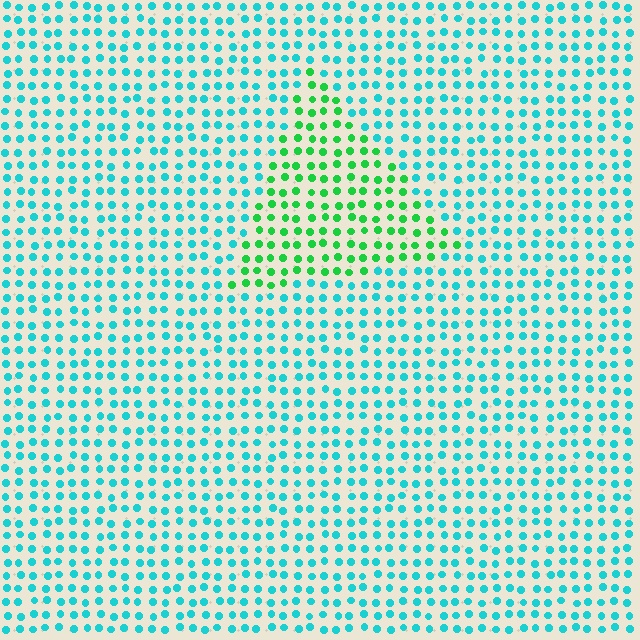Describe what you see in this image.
The image is filled with small cyan elements in a uniform arrangement. A triangle-shaped region is visible where the elements are tinted to a slightly different hue, forming a subtle color boundary.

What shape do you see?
I see a triangle.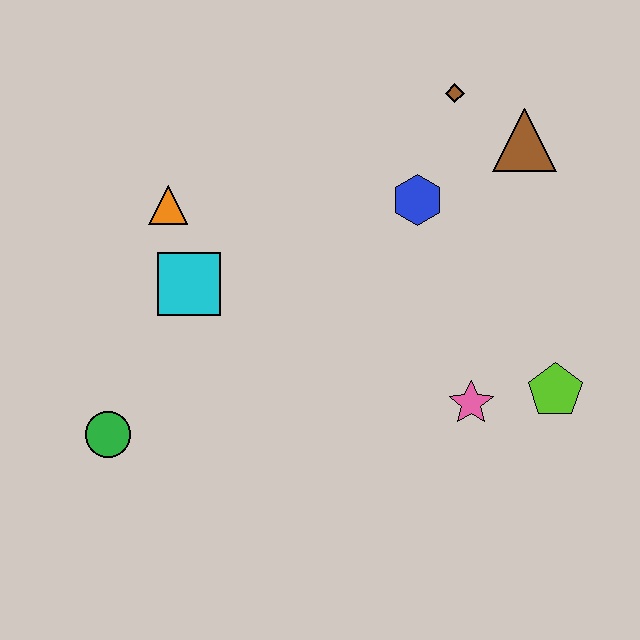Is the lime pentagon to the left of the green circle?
No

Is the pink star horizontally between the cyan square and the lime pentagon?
Yes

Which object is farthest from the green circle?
The brown triangle is farthest from the green circle.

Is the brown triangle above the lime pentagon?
Yes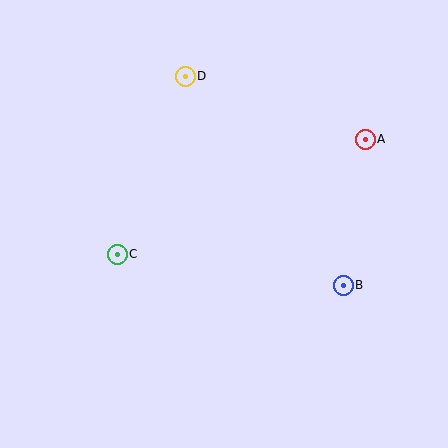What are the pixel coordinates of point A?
Point A is at (365, 139).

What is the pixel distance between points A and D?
The distance between A and D is 191 pixels.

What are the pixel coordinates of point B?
Point B is at (343, 285).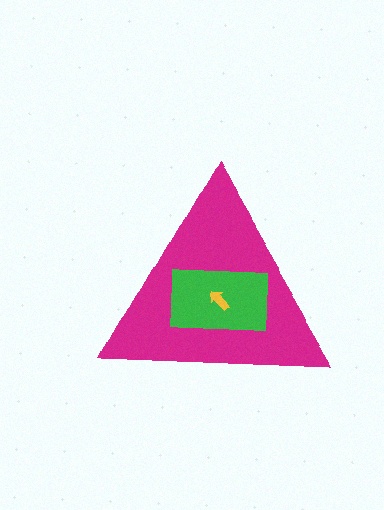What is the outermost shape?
The magenta triangle.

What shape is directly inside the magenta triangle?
The green rectangle.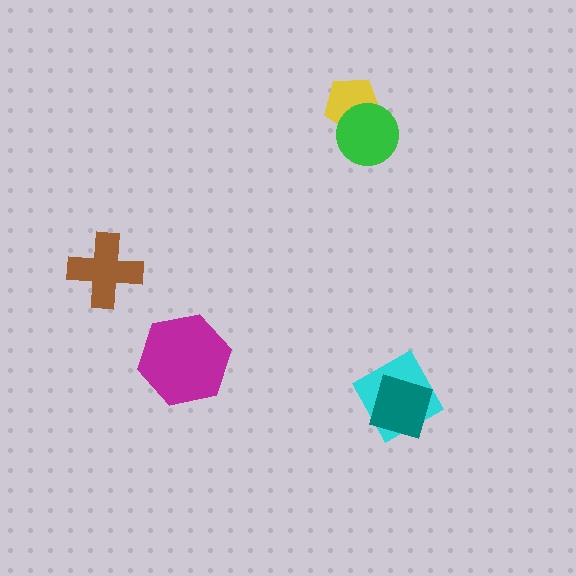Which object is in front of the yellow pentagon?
The green circle is in front of the yellow pentagon.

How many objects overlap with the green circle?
1 object overlaps with the green circle.